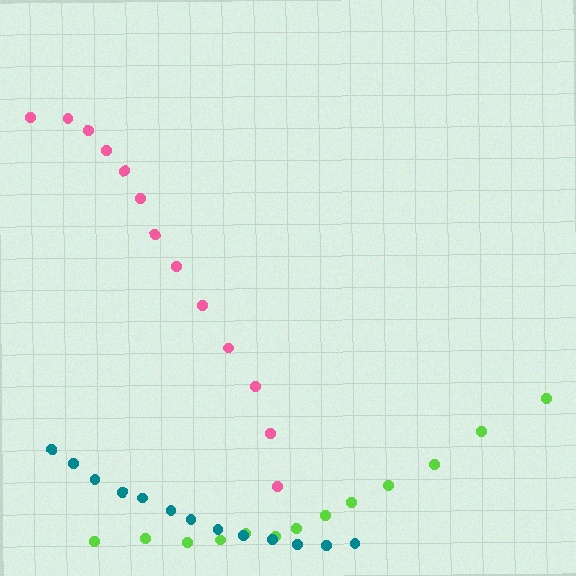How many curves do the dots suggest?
There are 3 distinct paths.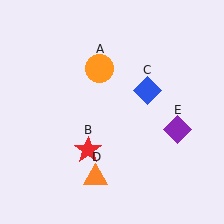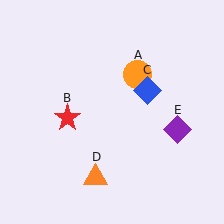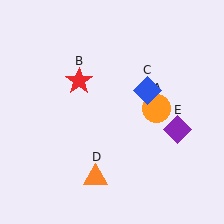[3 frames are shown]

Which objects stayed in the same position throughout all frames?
Blue diamond (object C) and orange triangle (object D) and purple diamond (object E) remained stationary.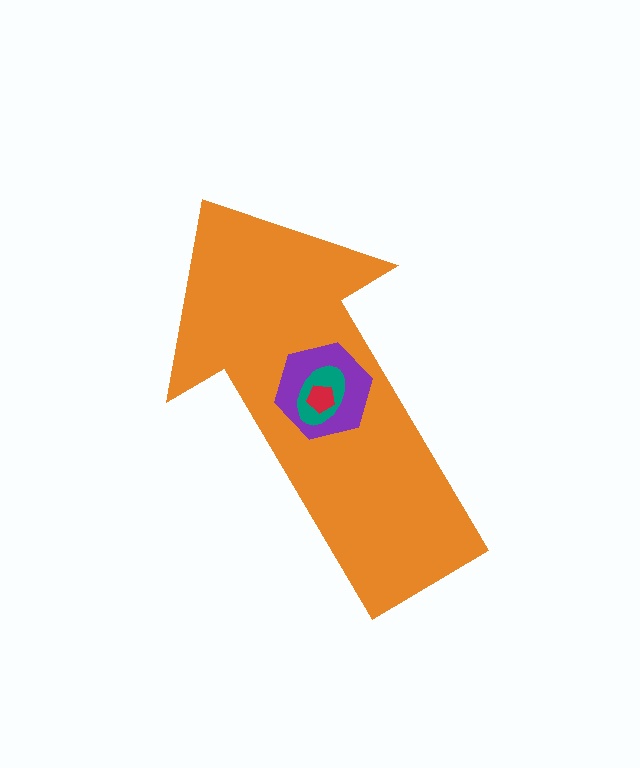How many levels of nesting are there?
4.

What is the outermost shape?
The orange arrow.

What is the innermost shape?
The red pentagon.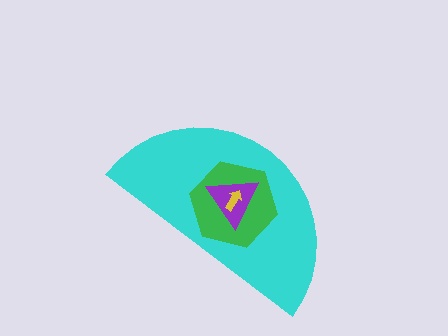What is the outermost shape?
The cyan semicircle.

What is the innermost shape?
The yellow arrow.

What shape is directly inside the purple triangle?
The yellow arrow.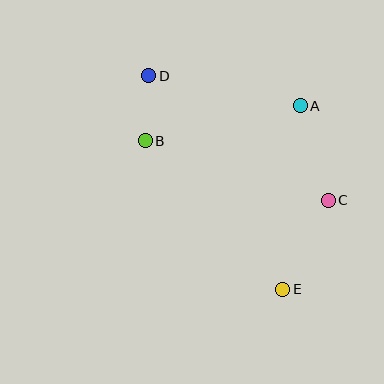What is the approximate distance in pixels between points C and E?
The distance between C and E is approximately 100 pixels.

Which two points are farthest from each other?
Points D and E are farthest from each other.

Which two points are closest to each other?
Points B and D are closest to each other.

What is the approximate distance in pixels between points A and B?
The distance between A and B is approximately 159 pixels.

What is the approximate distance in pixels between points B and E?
The distance between B and E is approximately 202 pixels.